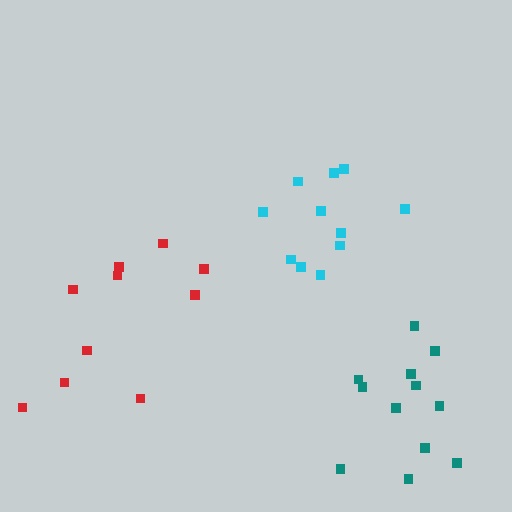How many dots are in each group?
Group 1: 11 dots, Group 2: 12 dots, Group 3: 10 dots (33 total).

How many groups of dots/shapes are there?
There are 3 groups.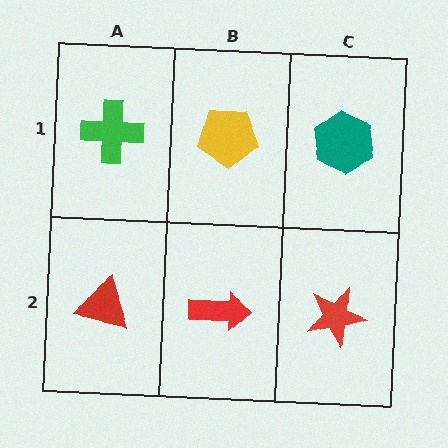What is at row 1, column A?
A green cross.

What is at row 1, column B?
A yellow pentagon.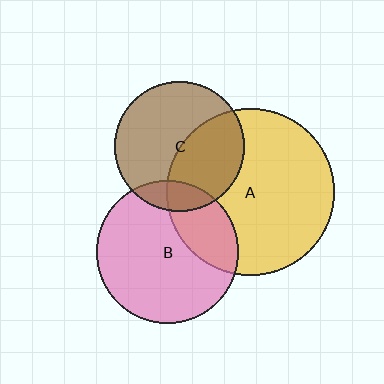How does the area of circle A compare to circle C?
Approximately 1.7 times.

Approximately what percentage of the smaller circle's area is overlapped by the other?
Approximately 15%.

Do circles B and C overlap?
Yes.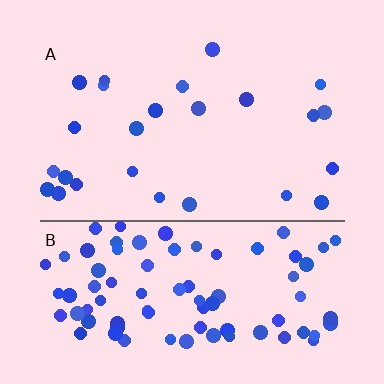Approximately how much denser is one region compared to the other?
Approximately 3.7× — region B over region A.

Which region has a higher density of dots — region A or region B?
B (the bottom).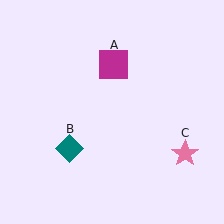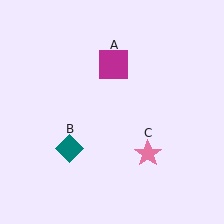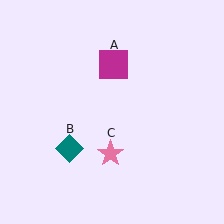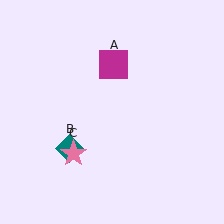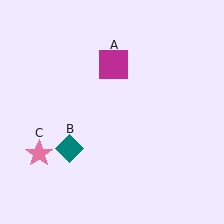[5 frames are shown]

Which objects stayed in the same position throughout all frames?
Magenta square (object A) and teal diamond (object B) remained stationary.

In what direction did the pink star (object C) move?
The pink star (object C) moved left.